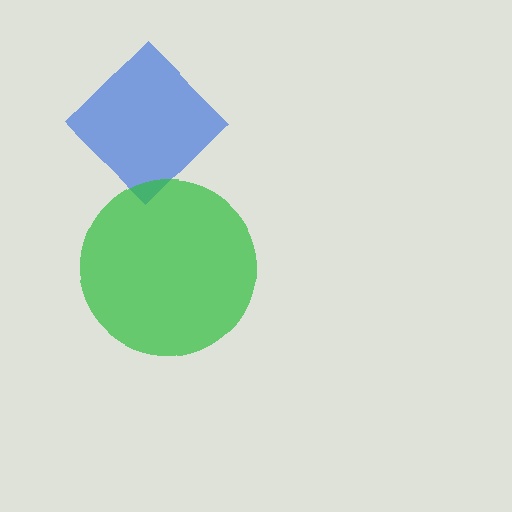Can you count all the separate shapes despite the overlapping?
Yes, there are 2 separate shapes.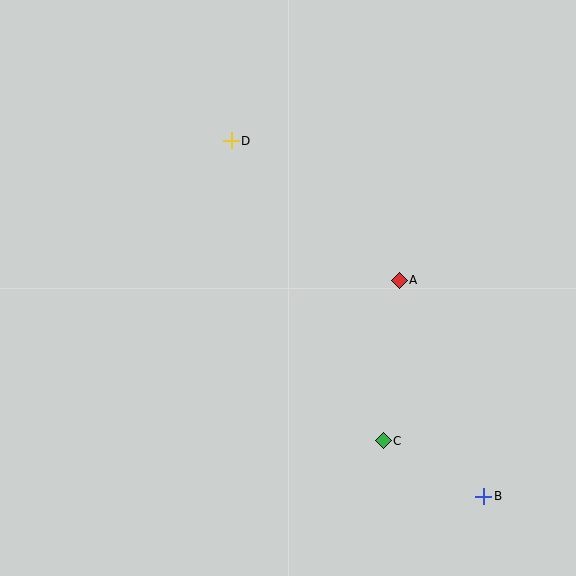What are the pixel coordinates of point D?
Point D is at (231, 141).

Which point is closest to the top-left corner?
Point D is closest to the top-left corner.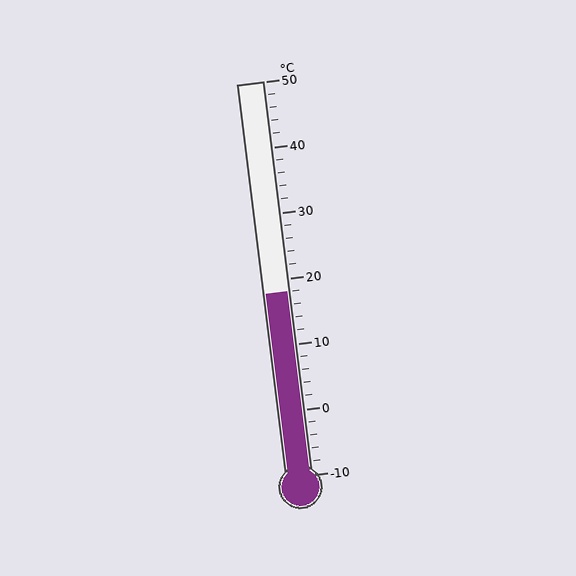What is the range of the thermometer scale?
The thermometer scale ranges from -10°C to 50°C.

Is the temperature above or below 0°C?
The temperature is above 0°C.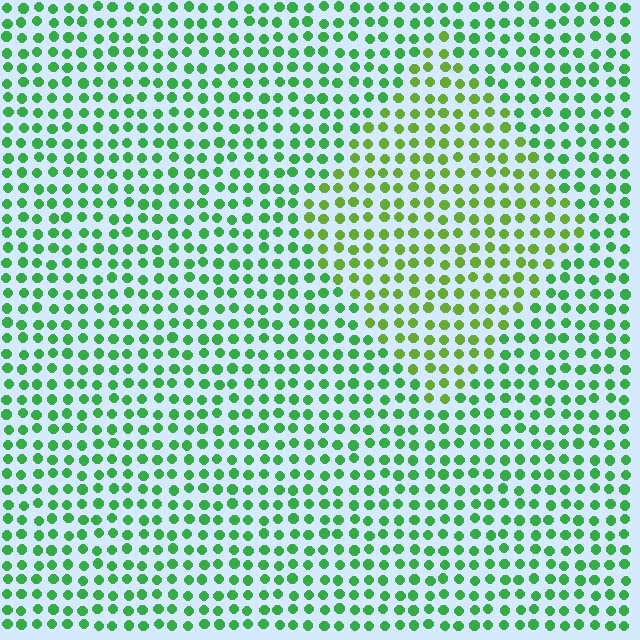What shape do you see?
I see a diamond.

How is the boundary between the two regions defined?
The boundary is defined purely by a slight shift in hue (about 34 degrees). Spacing, size, and orientation are identical on both sides.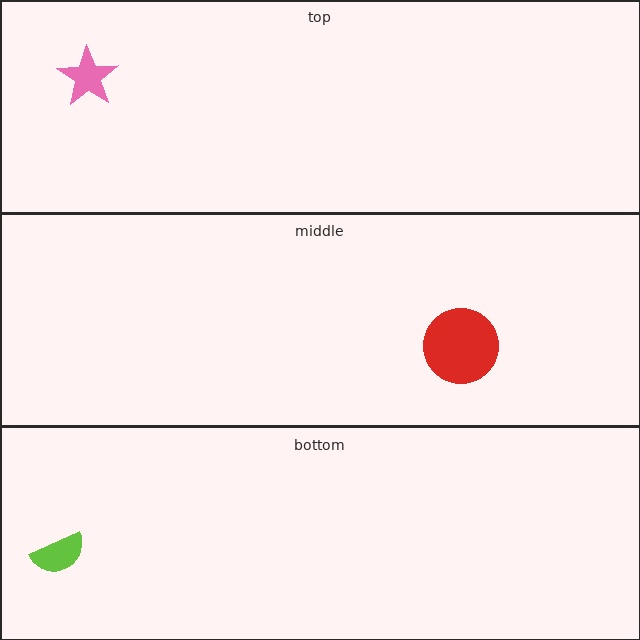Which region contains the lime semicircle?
The bottom region.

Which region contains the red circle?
The middle region.